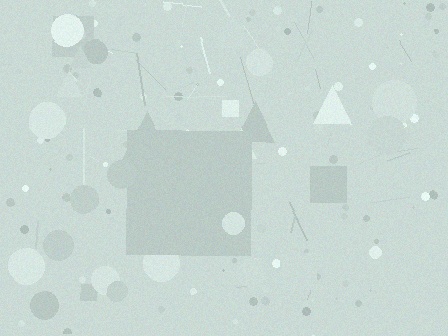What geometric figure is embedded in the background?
A square is embedded in the background.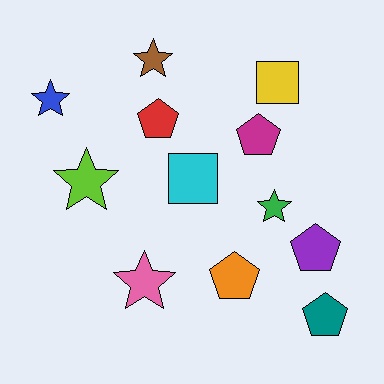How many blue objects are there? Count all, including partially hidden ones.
There is 1 blue object.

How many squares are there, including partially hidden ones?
There are 2 squares.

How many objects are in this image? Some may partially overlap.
There are 12 objects.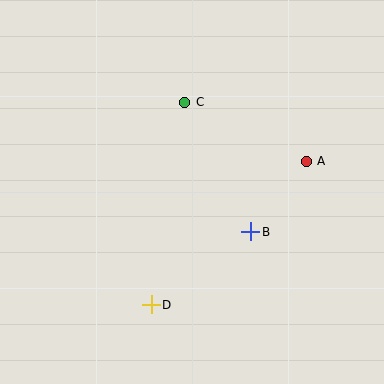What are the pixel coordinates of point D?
Point D is at (151, 305).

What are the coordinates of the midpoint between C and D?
The midpoint between C and D is at (168, 204).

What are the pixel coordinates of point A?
Point A is at (306, 161).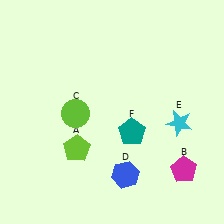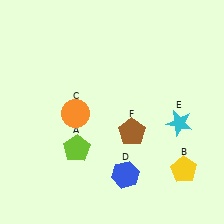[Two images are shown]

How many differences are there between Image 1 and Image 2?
There are 3 differences between the two images.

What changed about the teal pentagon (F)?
In Image 1, F is teal. In Image 2, it changed to brown.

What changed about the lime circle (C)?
In Image 1, C is lime. In Image 2, it changed to orange.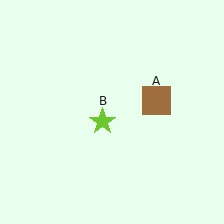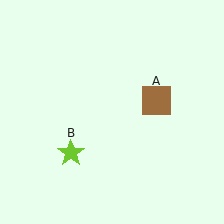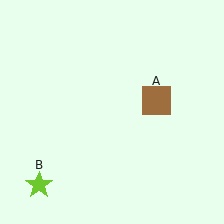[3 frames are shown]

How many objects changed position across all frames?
1 object changed position: lime star (object B).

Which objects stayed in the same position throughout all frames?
Brown square (object A) remained stationary.